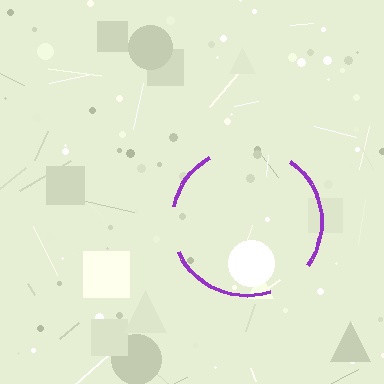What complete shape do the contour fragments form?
The contour fragments form a circle.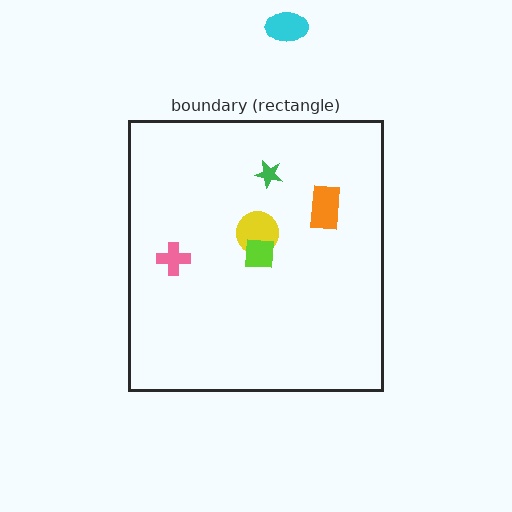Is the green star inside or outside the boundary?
Inside.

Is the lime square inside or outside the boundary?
Inside.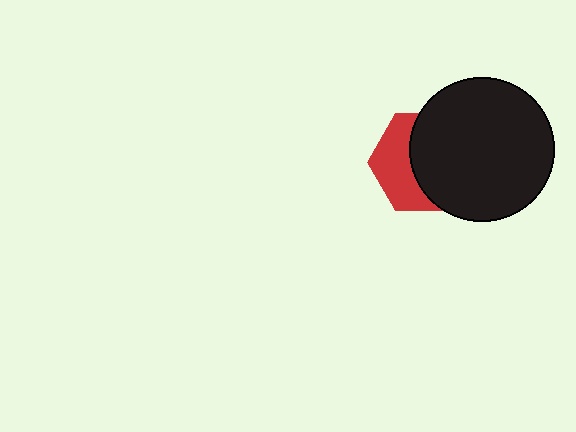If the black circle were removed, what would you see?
You would see the complete red hexagon.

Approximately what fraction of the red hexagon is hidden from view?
Roughly 58% of the red hexagon is hidden behind the black circle.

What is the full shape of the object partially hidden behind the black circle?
The partially hidden object is a red hexagon.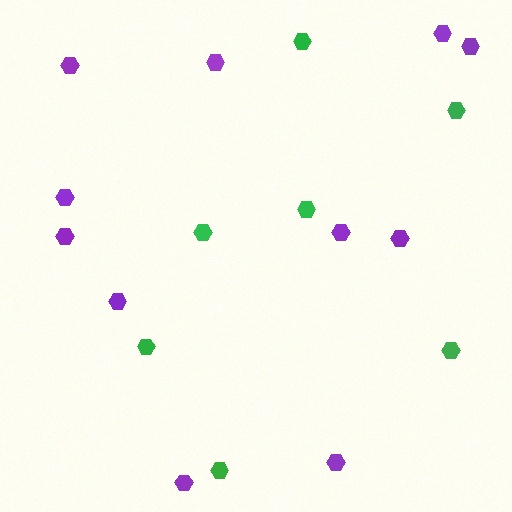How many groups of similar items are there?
There are 2 groups: one group of purple hexagons (11) and one group of green hexagons (7).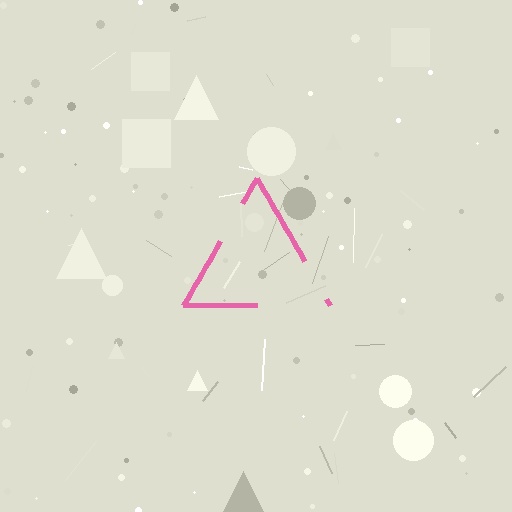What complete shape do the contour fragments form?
The contour fragments form a triangle.